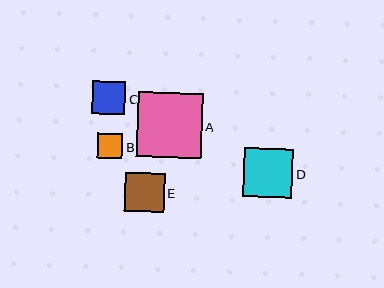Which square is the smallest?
Square B is the smallest with a size of approximately 25 pixels.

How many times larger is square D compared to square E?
Square D is approximately 1.2 times the size of square E.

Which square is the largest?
Square A is the largest with a size of approximately 65 pixels.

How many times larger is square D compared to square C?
Square D is approximately 1.5 times the size of square C.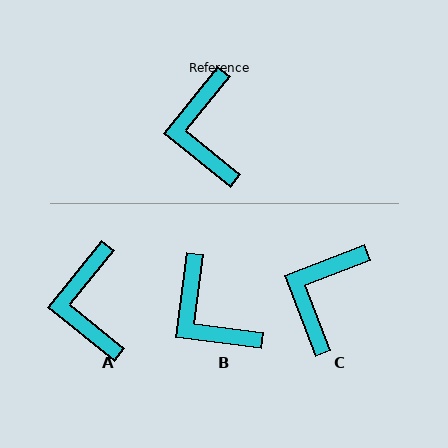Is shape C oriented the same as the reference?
No, it is off by about 30 degrees.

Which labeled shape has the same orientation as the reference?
A.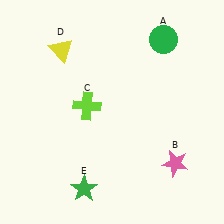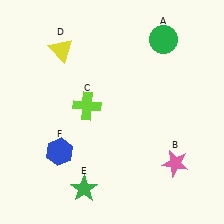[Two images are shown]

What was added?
A blue hexagon (F) was added in Image 2.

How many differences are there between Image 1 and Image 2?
There is 1 difference between the two images.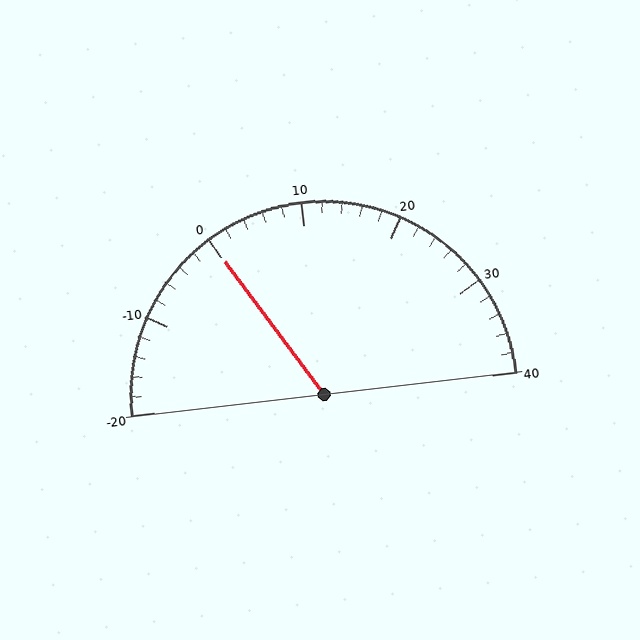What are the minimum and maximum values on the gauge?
The gauge ranges from -20 to 40.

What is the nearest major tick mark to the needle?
The nearest major tick mark is 0.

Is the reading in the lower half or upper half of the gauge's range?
The reading is in the lower half of the range (-20 to 40).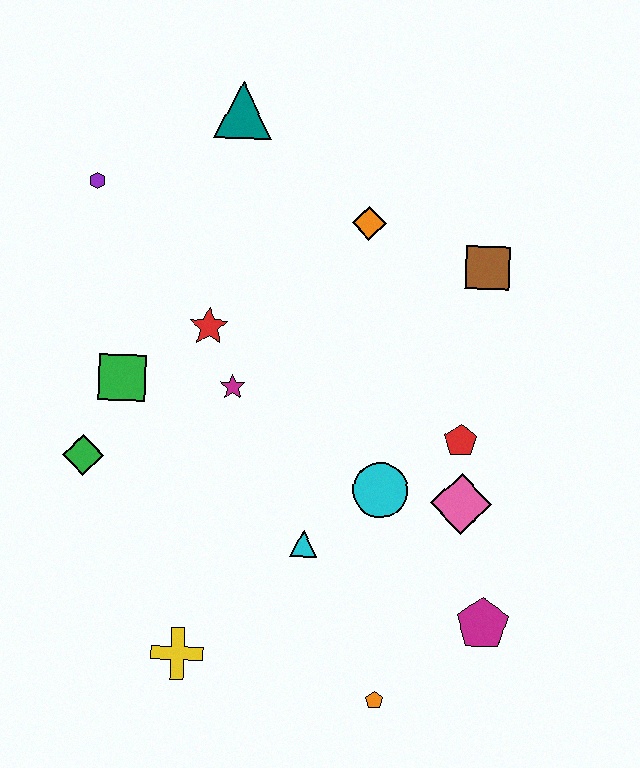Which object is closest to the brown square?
The orange diamond is closest to the brown square.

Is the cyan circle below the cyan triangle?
No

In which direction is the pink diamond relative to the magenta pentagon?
The pink diamond is above the magenta pentagon.